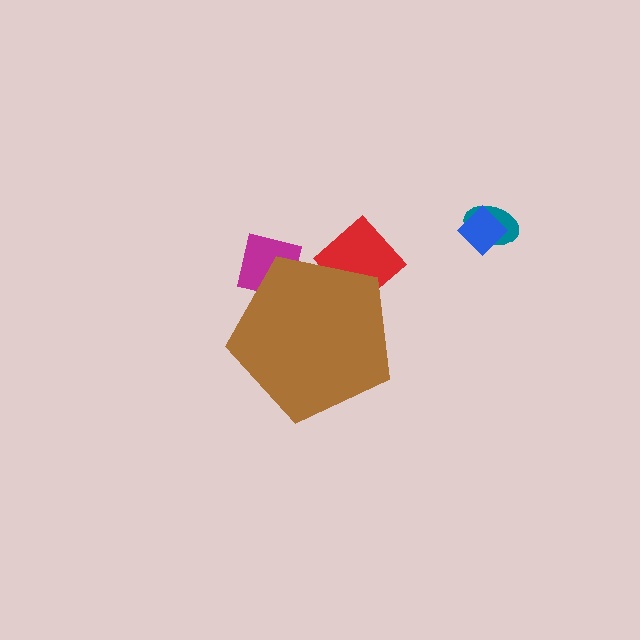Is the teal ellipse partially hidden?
No, the teal ellipse is fully visible.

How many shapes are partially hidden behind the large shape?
2 shapes are partially hidden.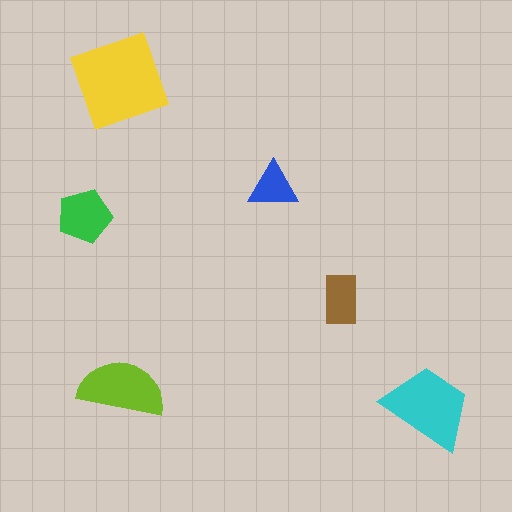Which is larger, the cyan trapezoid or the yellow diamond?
The yellow diamond.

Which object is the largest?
The yellow diamond.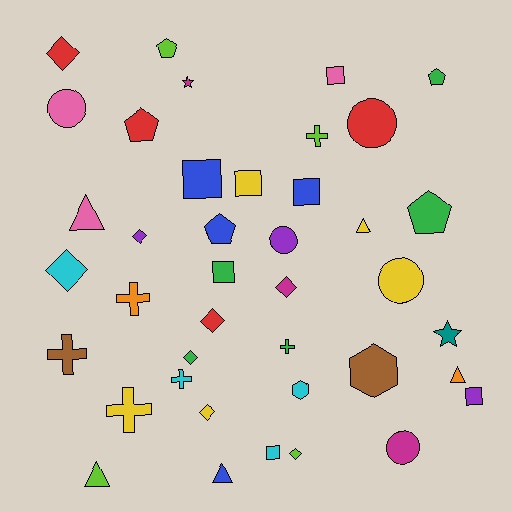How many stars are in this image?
There are 2 stars.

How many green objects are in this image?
There are 5 green objects.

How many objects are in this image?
There are 40 objects.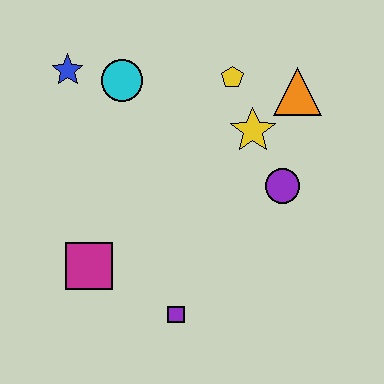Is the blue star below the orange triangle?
No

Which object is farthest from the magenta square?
The orange triangle is farthest from the magenta square.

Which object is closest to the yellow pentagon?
The yellow star is closest to the yellow pentagon.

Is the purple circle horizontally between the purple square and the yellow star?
No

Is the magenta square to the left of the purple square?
Yes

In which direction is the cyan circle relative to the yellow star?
The cyan circle is to the left of the yellow star.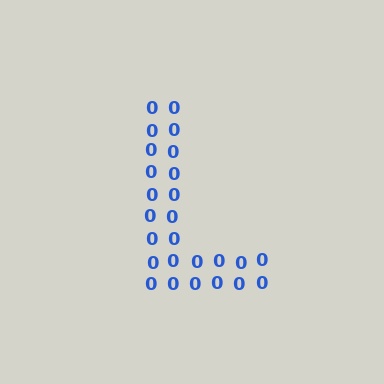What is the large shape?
The large shape is the letter L.